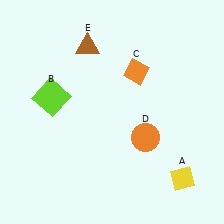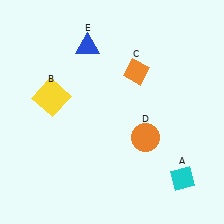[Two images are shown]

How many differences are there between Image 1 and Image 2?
There are 3 differences between the two images.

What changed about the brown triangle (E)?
In Image 1, E is brown. In Image 2, it changed to blue.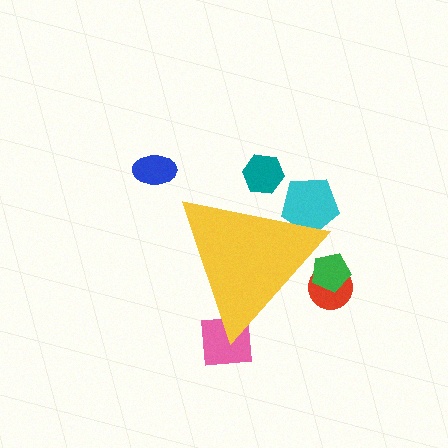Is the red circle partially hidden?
Yes, the red circle is partially hidden behind the yellow triangle.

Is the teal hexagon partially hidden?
Yes, the teal hexagon is partially hidden behind the yellow triangle.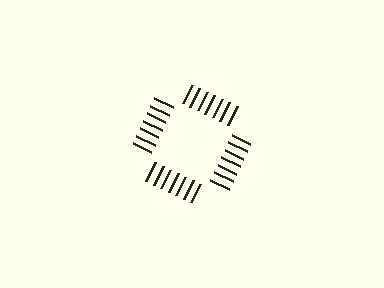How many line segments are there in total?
28 — 7 along each of the 4 edges.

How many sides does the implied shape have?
4 sides — the line-ends trace a square.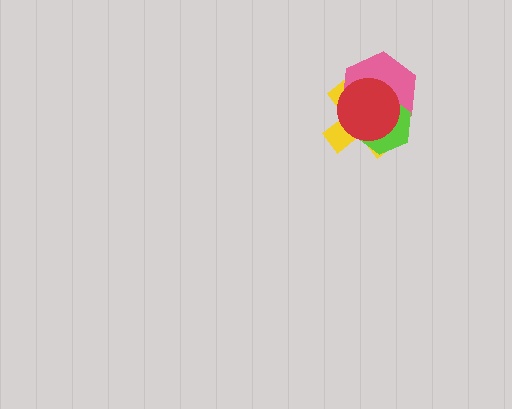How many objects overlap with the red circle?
3 objects overlap with the red circle.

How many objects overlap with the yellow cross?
3 objects overlap with the yellow cross.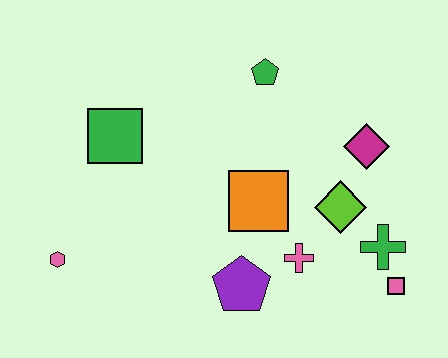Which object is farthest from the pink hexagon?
The pink square is farthest from the pink hexagon.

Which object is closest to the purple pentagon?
The pink cross is closest to the purple pentagon.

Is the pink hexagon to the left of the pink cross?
Yes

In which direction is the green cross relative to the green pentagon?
The green cross is below the green pentagon.